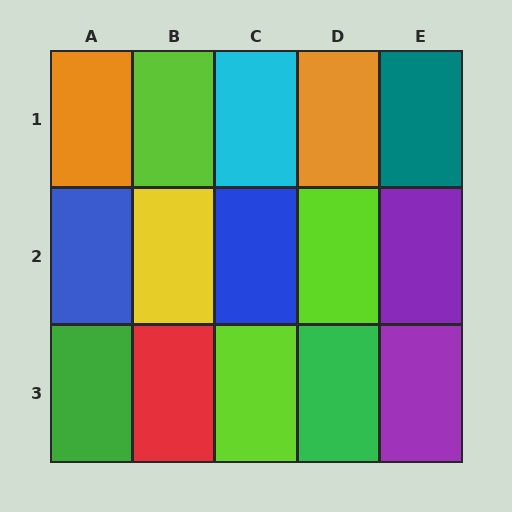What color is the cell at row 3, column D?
Green.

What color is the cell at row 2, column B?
Yellow.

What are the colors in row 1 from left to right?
Orange, lime, cyan, orange, teal.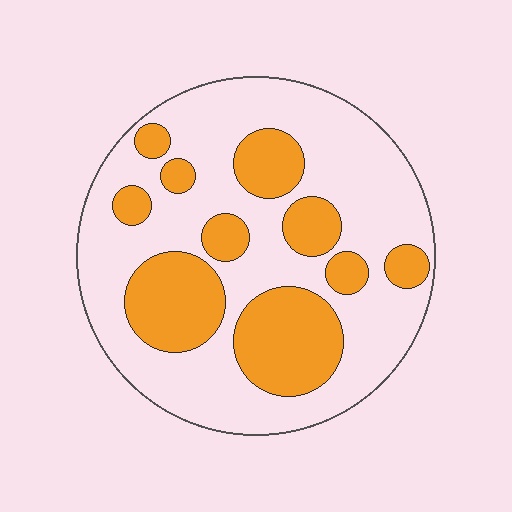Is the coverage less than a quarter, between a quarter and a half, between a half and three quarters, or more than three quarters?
Between a quarter and a half.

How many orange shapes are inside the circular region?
10.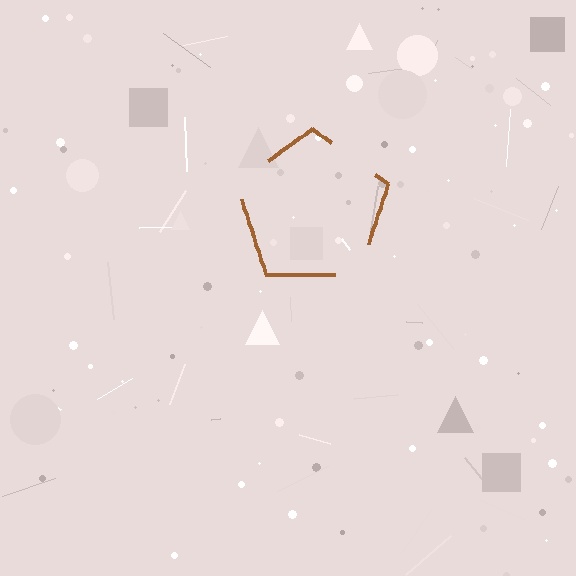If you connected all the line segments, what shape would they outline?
They would outline a pentagon.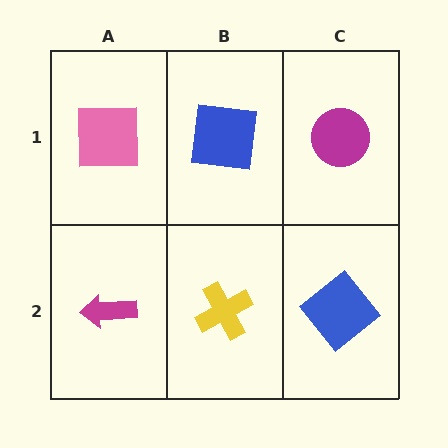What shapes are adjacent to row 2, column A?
A pink square (row 1, column A), a yellow cross (row 2, column B).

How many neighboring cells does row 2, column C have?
2.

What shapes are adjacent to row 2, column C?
A magenta circle (row 1, column C), a yellow cross (row 2, column B).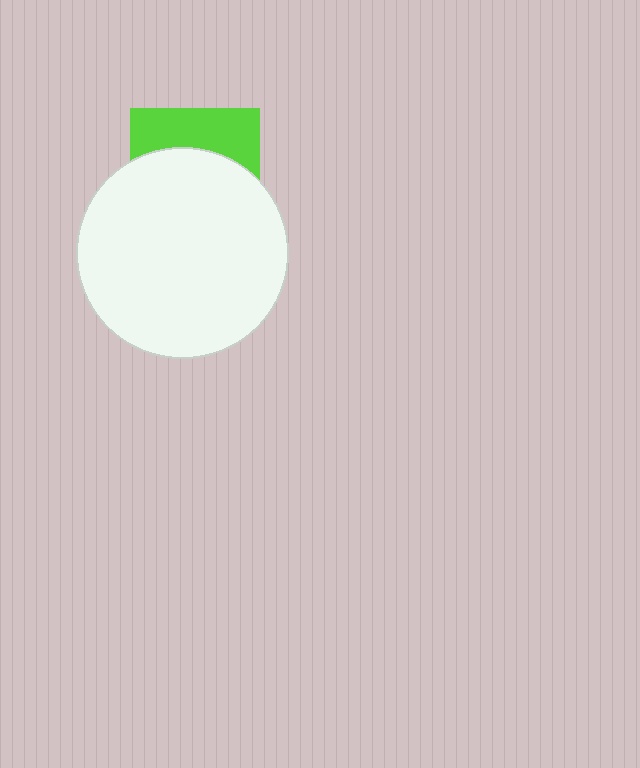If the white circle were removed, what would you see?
You would see the complete lime square.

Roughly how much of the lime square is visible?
A small part of it is visible (roughly 37%).